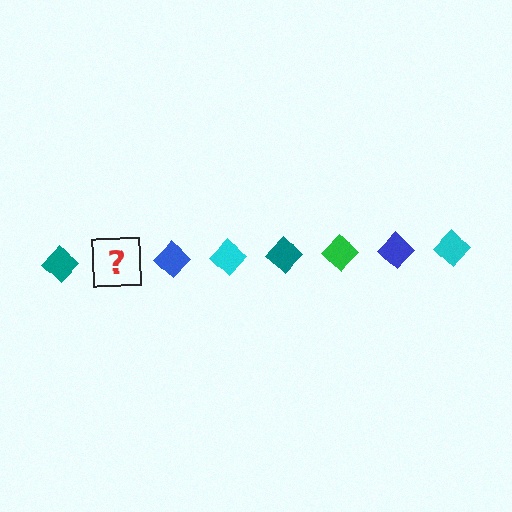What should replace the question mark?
The question mark should be replaced with a green diamond.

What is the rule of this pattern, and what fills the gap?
The rule is that the pattern cycles through teal, green, blue, cyan diamonds. The gap should be filled with a green diamond.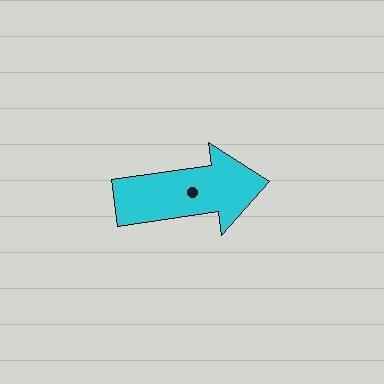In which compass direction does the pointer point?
East.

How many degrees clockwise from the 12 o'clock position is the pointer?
Approximately 82 degrees.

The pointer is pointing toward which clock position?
Roughly 3 o'clock.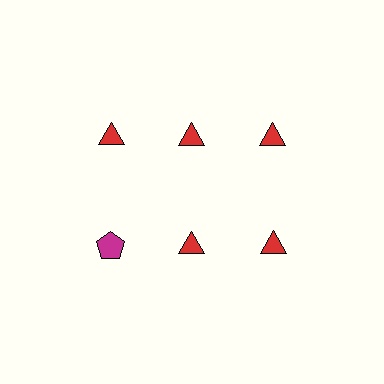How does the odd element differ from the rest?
It differs in both color (magenta instead of red) and shape (pentagon instead of triangle).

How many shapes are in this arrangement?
There are 6 shapes arranged in a grid pattern.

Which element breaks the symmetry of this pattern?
The magenta pentagon in the second row, leftmost column breaks the symmetry. All other shapes are red triangles.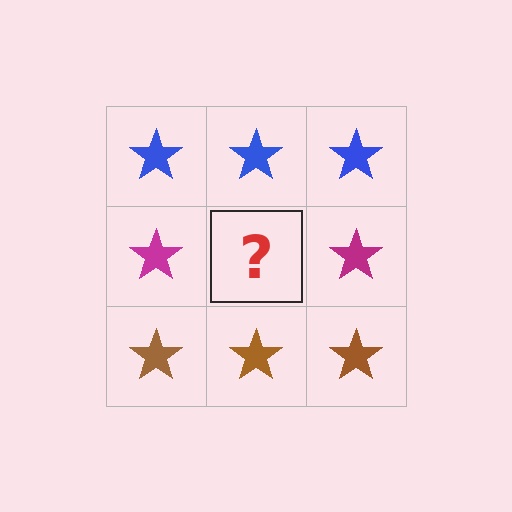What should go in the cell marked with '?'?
The missing cell should contain a magenta star.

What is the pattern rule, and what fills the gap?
The rule is that each row has a consistent color. The gap should be filled with a magenta star.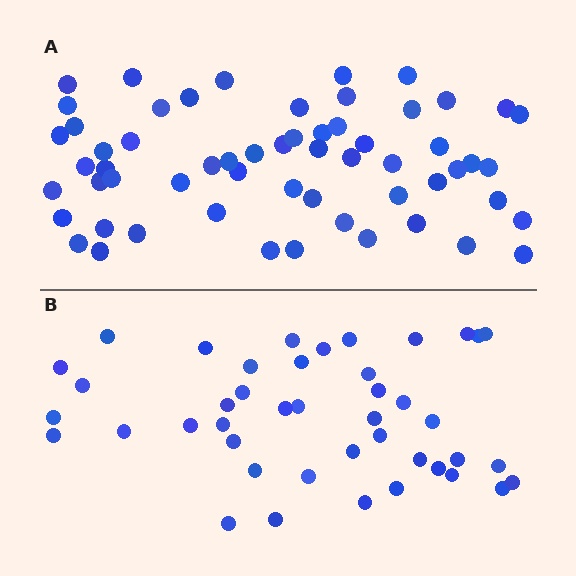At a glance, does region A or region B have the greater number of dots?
Region A (the top region) has more dots.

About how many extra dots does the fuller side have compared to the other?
Region A has approximately 15 more dots than region B.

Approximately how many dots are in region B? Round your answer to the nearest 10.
About 40 dots. (The exact count is 43, which rounds to 40.)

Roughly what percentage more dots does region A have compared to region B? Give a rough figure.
About 35% more.